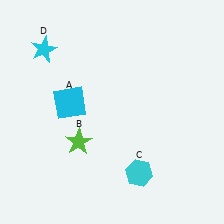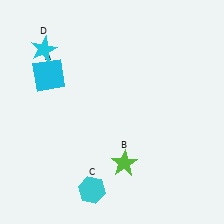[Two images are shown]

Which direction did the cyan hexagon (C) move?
The cyan hexagon (C) moved left.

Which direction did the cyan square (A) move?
The cyan square (A) moved up.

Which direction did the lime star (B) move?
The lime star (B) moved right.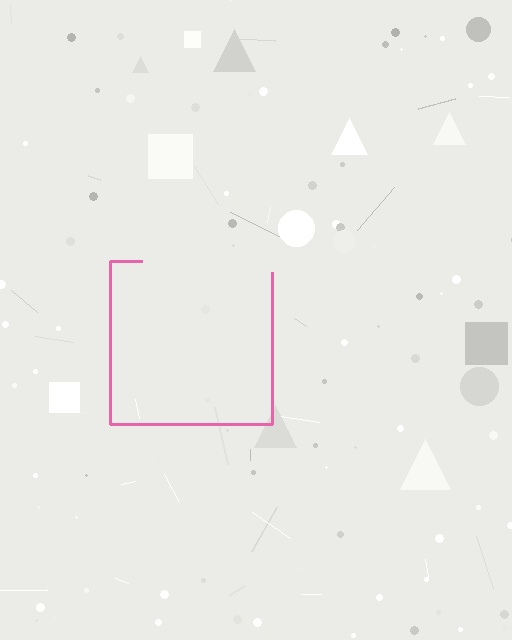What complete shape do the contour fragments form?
The contour fragments form a square.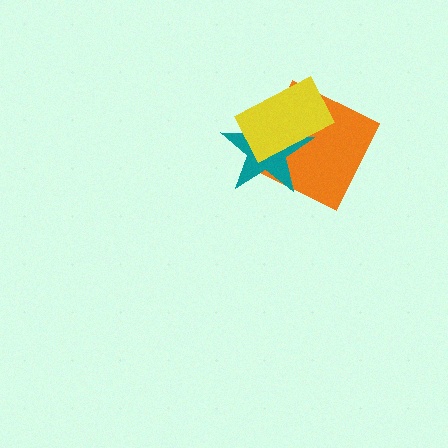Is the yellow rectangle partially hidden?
No, no other shape covers it.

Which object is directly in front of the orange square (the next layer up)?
The teal star is directly in front of the orange square.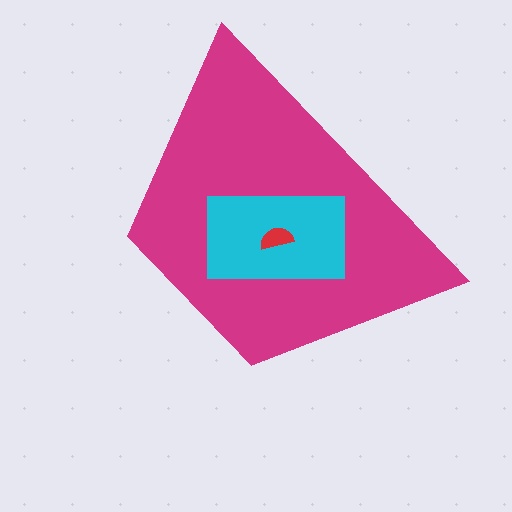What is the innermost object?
The red semicircle.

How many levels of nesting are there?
3.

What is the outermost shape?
The magenta trapezoid.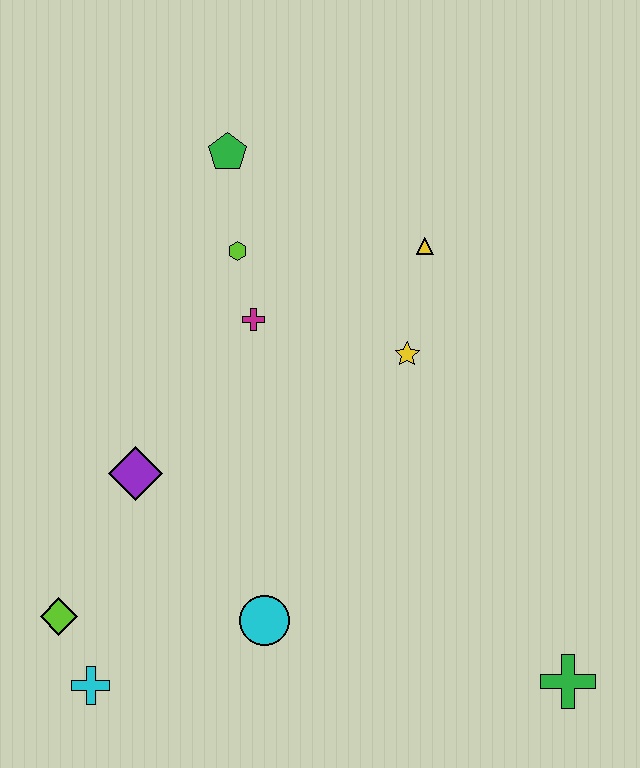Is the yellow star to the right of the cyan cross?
Yes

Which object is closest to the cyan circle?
The cyan cross is closest to the cyan circle.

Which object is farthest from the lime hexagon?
The green cross is farthest from the lime hexagon.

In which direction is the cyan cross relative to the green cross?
The cyan cross is to the left of the green cross.